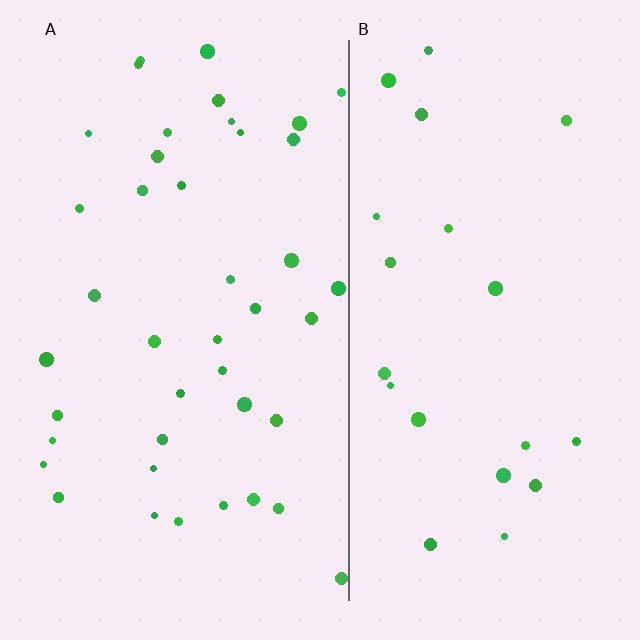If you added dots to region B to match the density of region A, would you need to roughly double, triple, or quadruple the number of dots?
Approximately double.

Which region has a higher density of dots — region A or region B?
A (the left).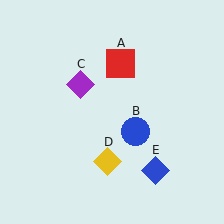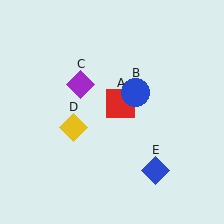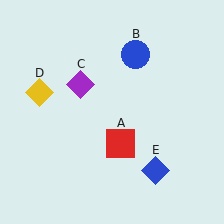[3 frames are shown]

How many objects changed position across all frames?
3 objects changed position: red square (object A), blue circle (object B), yellow diamond (object D).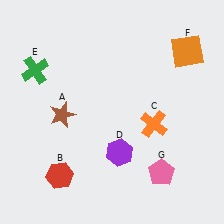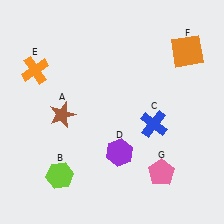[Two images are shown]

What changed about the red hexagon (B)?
In Image 1, B is red. In Image 2, it changed to lime.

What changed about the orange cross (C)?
In Image 1, C is orange. In Image 2, it changed to blue.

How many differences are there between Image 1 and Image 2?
There are 3 differences between the two images.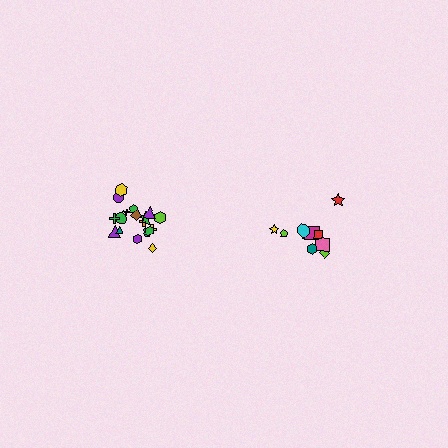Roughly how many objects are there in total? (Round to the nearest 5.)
Roughly 30 objects in total.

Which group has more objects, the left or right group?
The left group.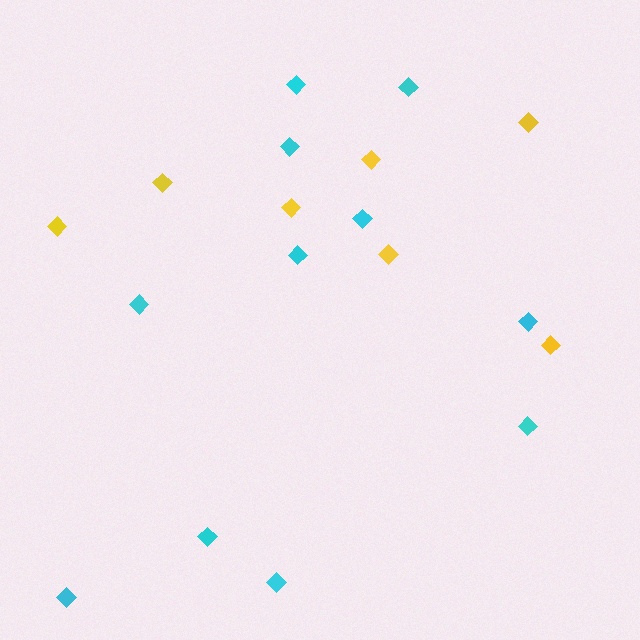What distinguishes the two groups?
There are 2 groups: one group of cyan diamonds (11) and one group of yellow diamonds (7).